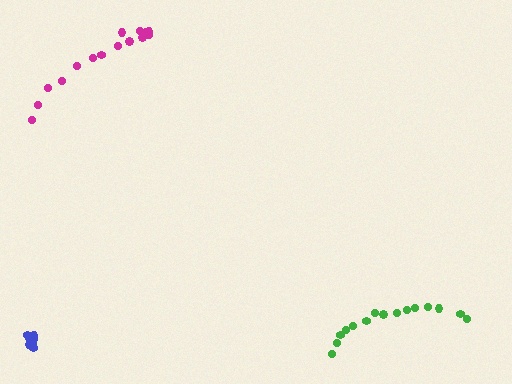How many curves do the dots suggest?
There are 3 distinct paths.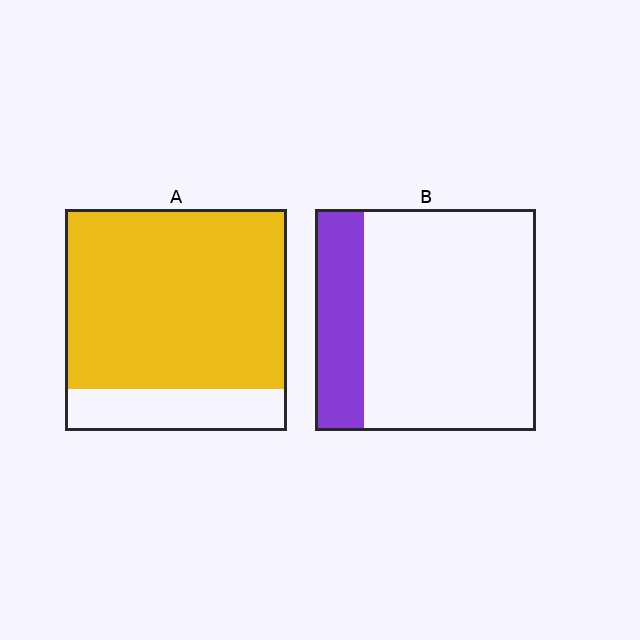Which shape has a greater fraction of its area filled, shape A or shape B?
Shape A.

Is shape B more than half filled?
No.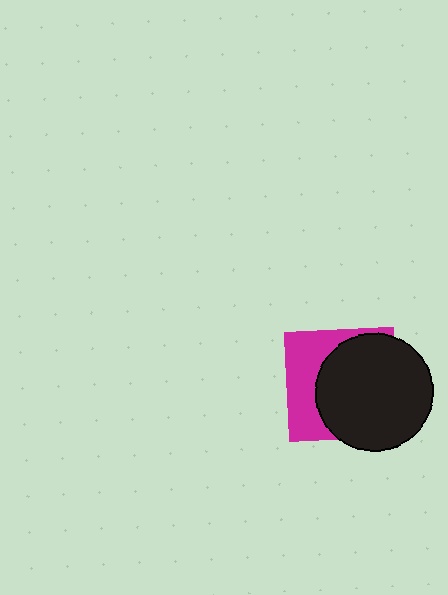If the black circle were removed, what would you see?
You would see the complete magenta square.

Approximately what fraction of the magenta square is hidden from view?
Roughly 62% of the magenta square is hidden behind the black circle.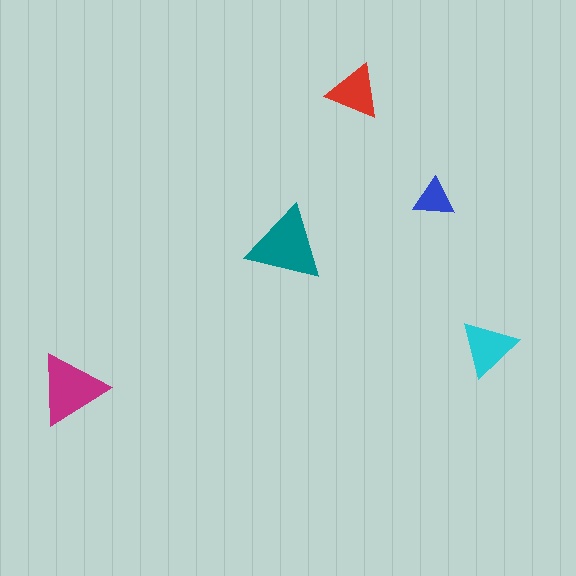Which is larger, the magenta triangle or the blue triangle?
The magenta one.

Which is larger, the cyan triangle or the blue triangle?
The cyan one.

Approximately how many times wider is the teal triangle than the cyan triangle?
About 1.5 times wider.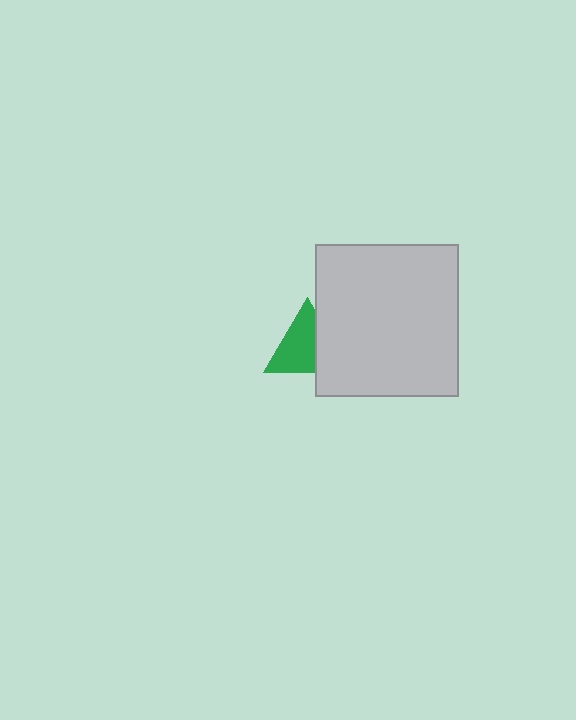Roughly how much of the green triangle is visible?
Most of it is visible (roughly 67%).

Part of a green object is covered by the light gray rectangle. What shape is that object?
It is a triangle.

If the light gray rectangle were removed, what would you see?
You would see the complete green triangle.